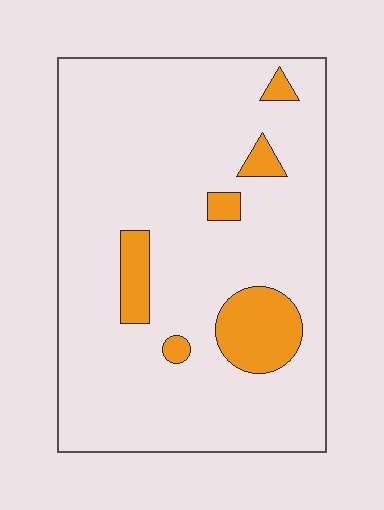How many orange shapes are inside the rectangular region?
6.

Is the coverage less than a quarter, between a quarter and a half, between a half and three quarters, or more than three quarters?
Less than a quarter.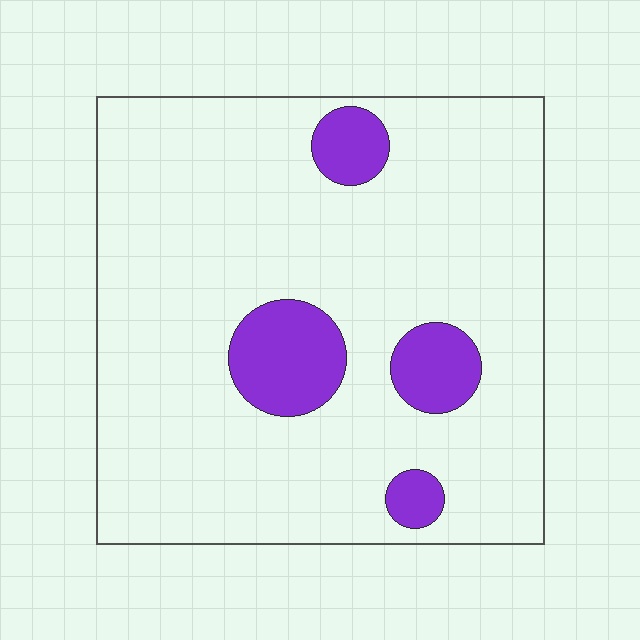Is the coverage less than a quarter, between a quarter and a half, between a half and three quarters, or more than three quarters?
Less than a quarter.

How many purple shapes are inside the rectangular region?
4.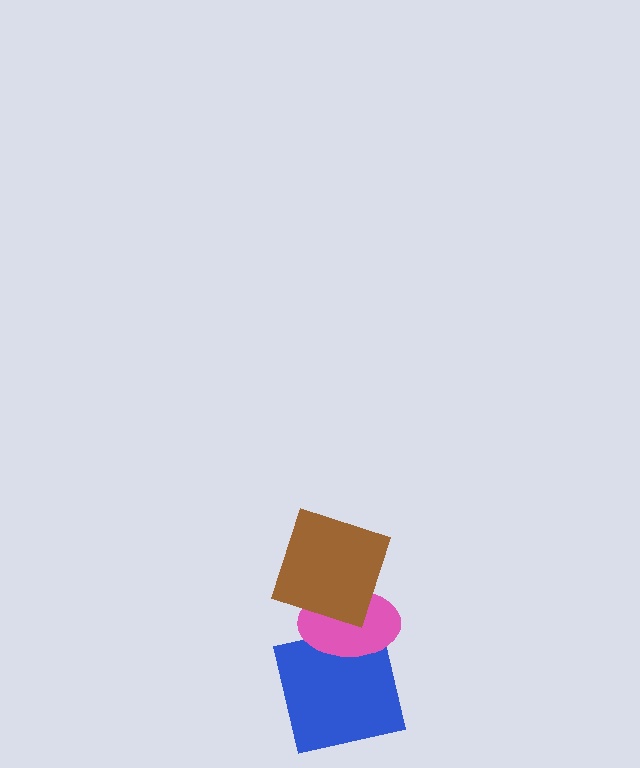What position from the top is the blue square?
The blue square is 3rd from the top.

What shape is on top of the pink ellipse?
The brown square is on top of the pink ellipse.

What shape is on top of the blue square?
The pink ellipse is on top of the blue square.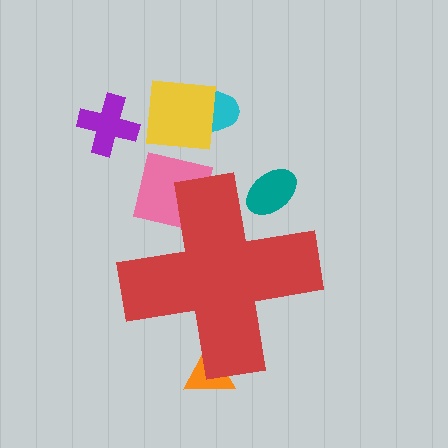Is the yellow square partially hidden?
No, the yellow square is fully visible.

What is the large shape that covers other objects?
A red cross.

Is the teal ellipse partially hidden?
Yes, the teal ellipse is partially hidden behind the red cross.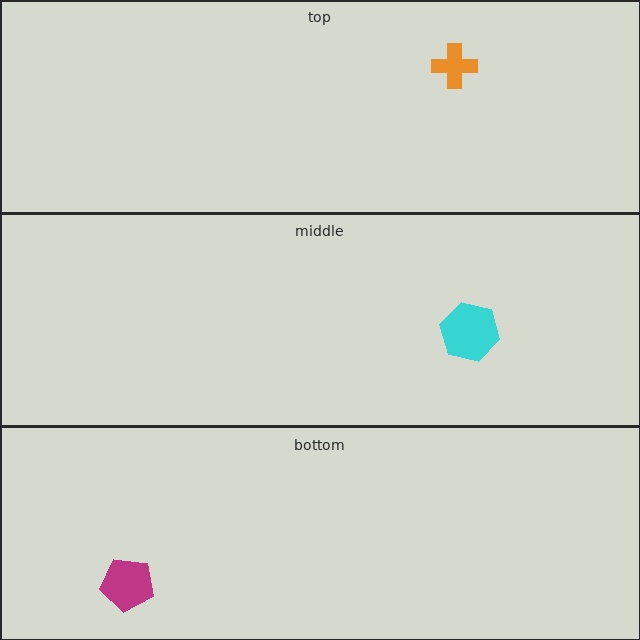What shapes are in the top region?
The orange cross.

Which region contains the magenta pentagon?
The bottom region.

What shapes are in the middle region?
The cyan hexagon.